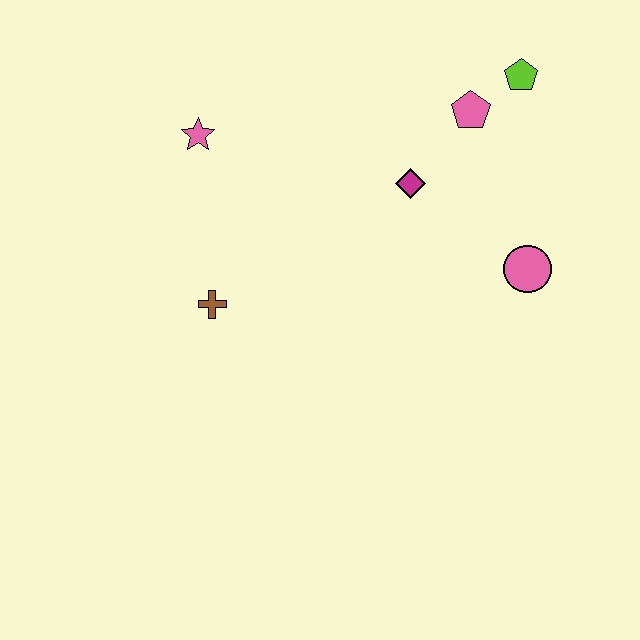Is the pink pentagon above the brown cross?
Yes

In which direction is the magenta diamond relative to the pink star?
The magenta diamond is to the right of the pink star.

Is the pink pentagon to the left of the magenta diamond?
No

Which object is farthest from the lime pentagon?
The brown cross is farthest from the lime pentagon.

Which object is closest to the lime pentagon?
The pink pentagon is closest to the lime pentagon.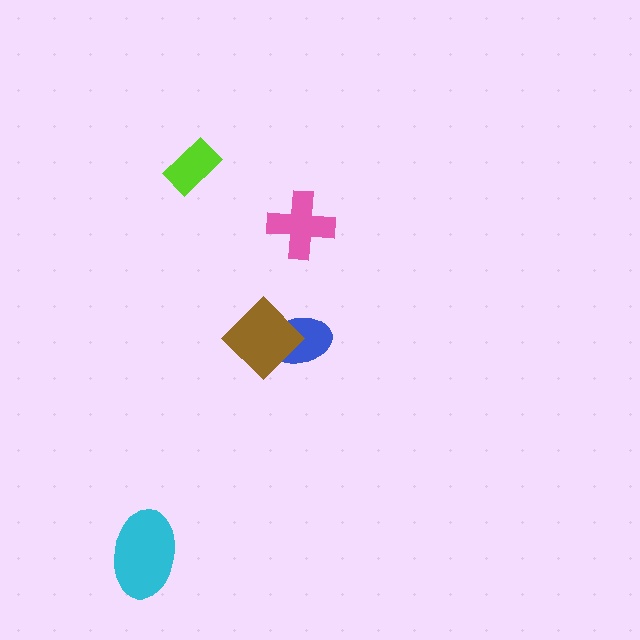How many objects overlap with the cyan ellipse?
0 objects overlap with the cyan ellipse.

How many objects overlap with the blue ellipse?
1 object overlaps with the blue ellipse.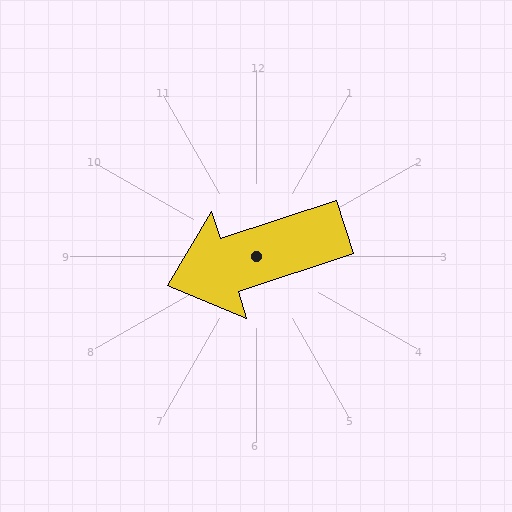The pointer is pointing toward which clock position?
Roughly 8 o'clock.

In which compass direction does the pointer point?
West.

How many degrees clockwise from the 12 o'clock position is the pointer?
Approximately 252 degrees.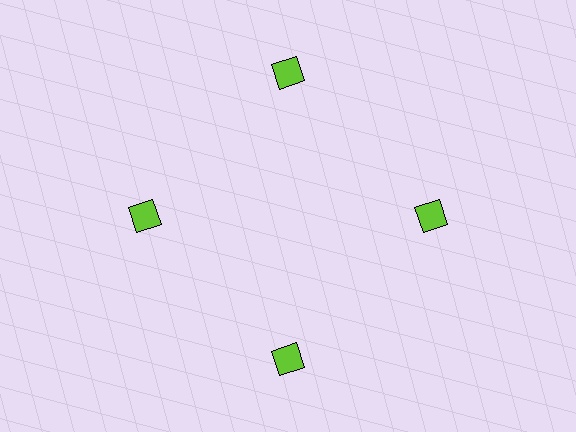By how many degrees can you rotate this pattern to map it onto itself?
The pattern maps onto itself every 90 degrees of rotation.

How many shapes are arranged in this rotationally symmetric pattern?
There are 4 shapes, arranged in 4 groups of 1.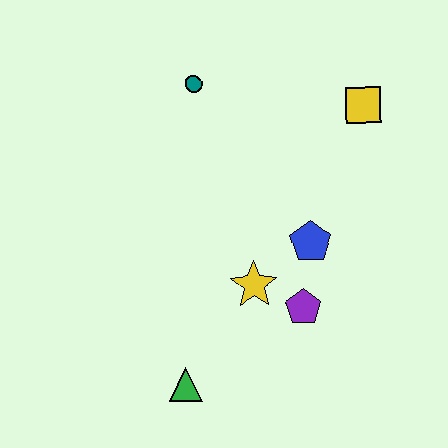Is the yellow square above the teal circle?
No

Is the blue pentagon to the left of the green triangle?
No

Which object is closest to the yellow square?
The blue pentagon is closest to the yellow square.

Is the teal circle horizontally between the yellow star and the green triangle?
Yes